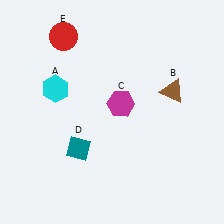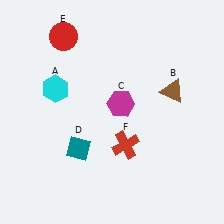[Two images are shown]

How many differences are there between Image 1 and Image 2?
There is 1 difference between the two images.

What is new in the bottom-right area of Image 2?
A red cross (F) was added in the bottom-right area of Image 2.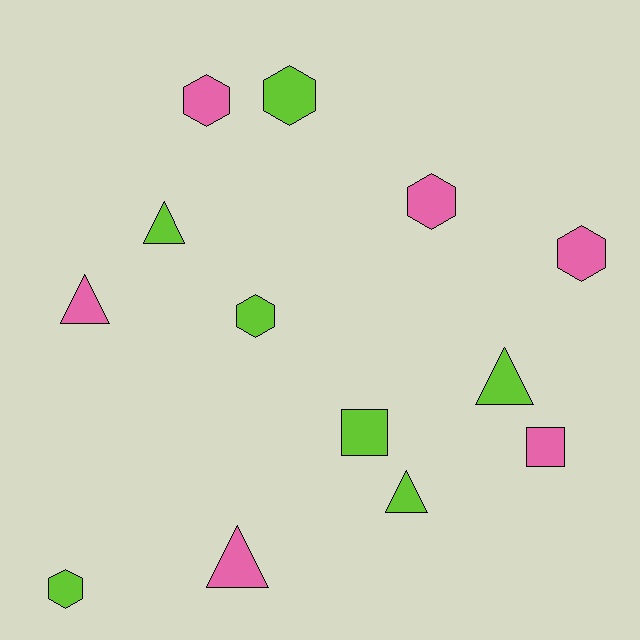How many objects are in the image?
There are 13 objects.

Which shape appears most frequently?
Hexagon, with 6 objects.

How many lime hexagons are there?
There are 3 lime hexagons.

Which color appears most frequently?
Lime, with 7 objects.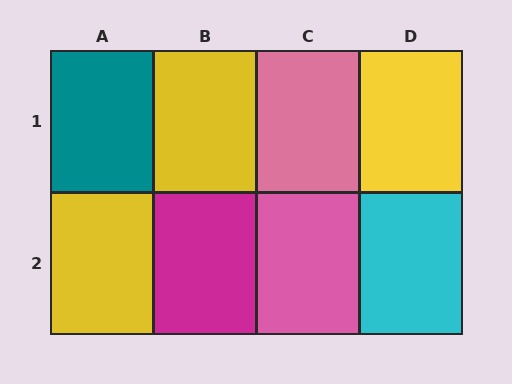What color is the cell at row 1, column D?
Yellow.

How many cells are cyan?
1 cell is cyan.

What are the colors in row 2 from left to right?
Yellow, magenta, pink, cyan.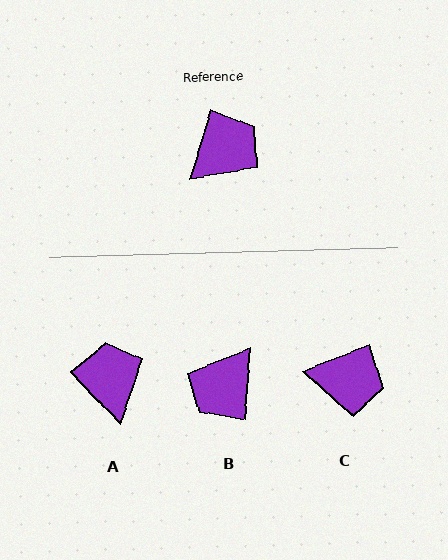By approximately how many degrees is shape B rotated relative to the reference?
Approximately 168 degrees clockwise.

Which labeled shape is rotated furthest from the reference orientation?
B, about 168 degrees away.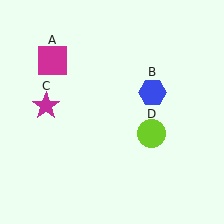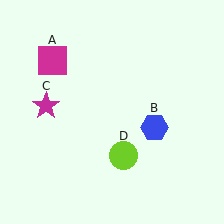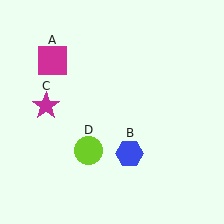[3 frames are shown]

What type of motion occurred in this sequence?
The blue hexagon (object B), lime circle (object D) rotated clockwise around the center of the scene.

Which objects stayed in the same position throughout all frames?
Magenta square (object A) and magenta star (object C) remained stationary.